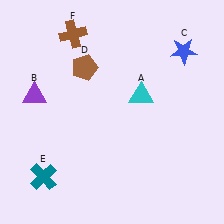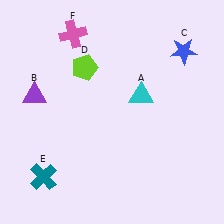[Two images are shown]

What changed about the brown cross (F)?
In Image 1, F is brown. In Image 2, it changed to pink.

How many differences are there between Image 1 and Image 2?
There are 2 differences between the two images.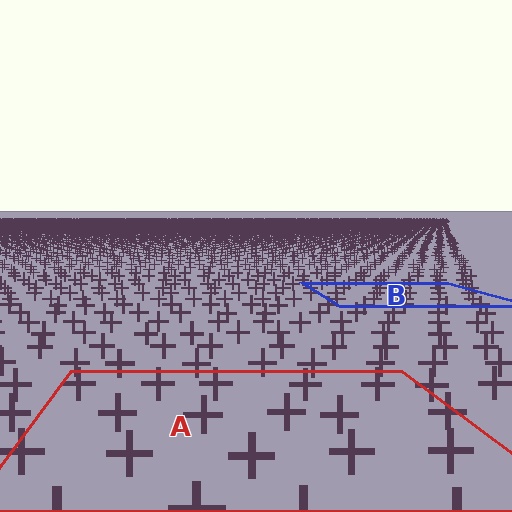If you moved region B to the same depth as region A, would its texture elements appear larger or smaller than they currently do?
They would appear larger. At a closer depth, the same texture elements are projected at a bigger on-screen size.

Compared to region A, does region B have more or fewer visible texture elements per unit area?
Region B has more texture elements per unit area — they are packed more densely because it is farther away.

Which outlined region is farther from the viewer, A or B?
Region B is farther from the viewer — the texture elements inside it appear smaller and more densely packed.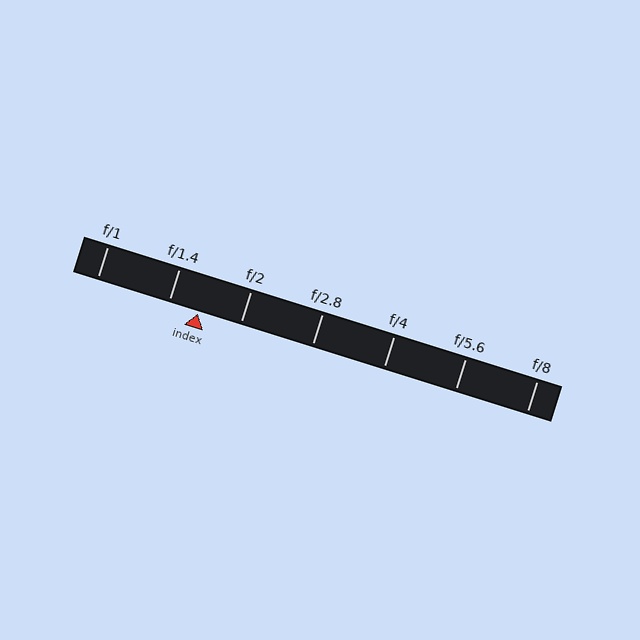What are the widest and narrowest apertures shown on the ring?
The widest aperture shown is f/1 and the narrowest is f/8.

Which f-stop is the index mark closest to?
The index mark is closest to f/1.4.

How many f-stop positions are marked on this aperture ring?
There are 7 f-stop positions marked.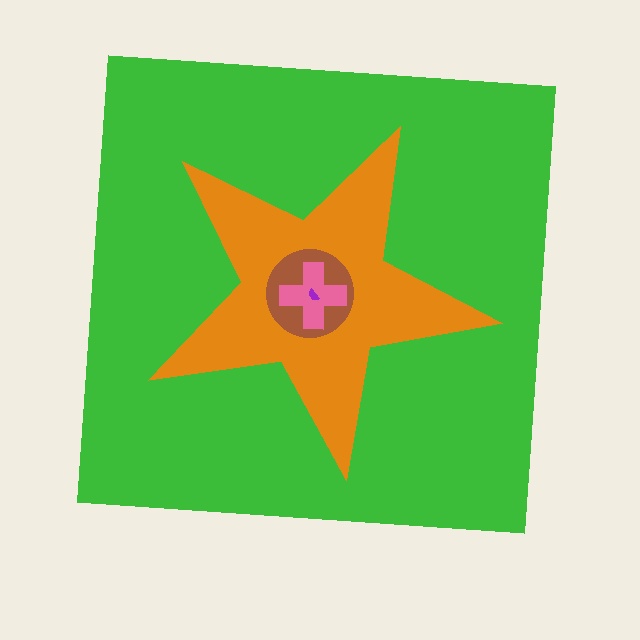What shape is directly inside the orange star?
The brown circle.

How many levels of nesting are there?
5.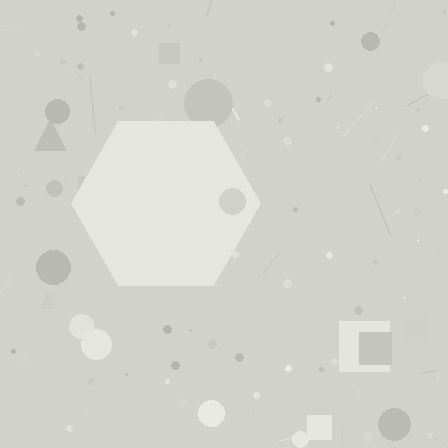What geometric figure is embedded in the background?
A hexagon is embedded in the background.